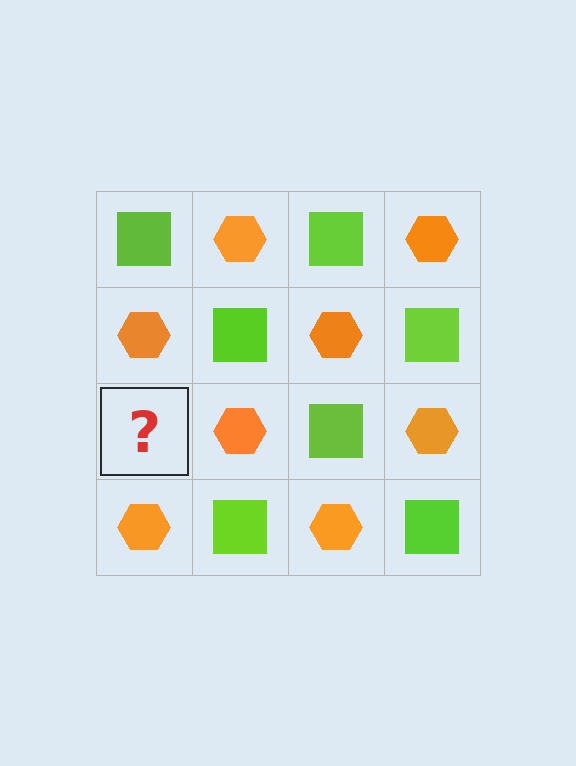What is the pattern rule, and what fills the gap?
The rule is that it alternates lime square and orange hexagon in a checkerboard pattern. The gap should be filled with a lime square.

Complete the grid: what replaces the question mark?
The question mark should be replaced with a lime square.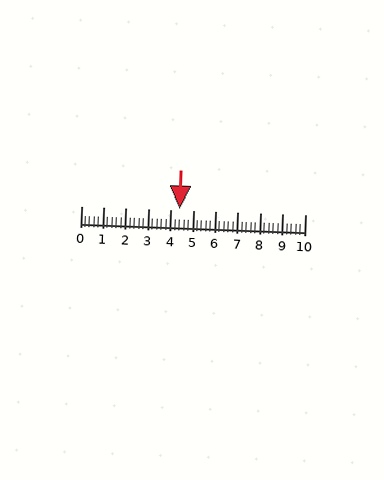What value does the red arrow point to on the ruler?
The red arrow points to approximately 4.4.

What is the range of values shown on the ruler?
The ruler shows values from 0 to 10.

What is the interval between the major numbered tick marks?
The major tick marks are spaced 1 units apart.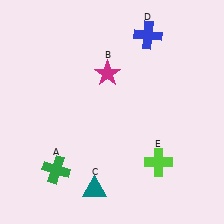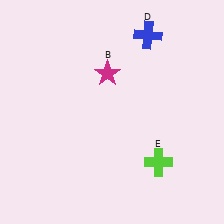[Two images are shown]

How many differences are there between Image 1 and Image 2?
There are 2 differences between the two images.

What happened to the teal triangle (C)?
The teal triangle (C) was removed in Image 2. It was in the bottom-left area of Image 1.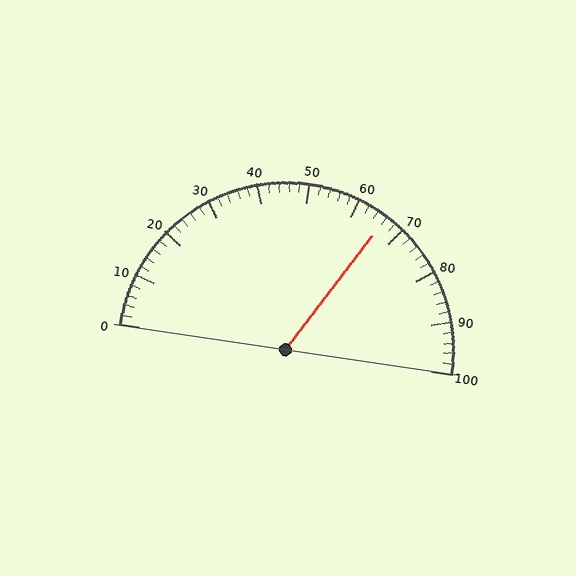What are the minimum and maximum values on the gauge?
The gauge ranges from 0 to 100.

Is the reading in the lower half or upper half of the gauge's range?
The reading is in the upper half of the range (0 to 100).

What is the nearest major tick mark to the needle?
The nearest major tick mark is 70.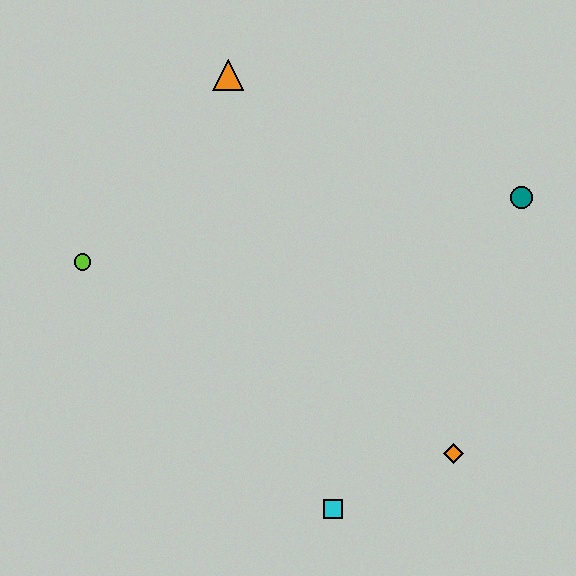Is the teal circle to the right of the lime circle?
Yes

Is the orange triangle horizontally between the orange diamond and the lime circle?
Yes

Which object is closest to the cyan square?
The orange diamond is closest to the cyan square.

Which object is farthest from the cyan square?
The orange triangle is farthest from the cyan square.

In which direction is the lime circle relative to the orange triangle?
The lime circle is below the orange triangle.